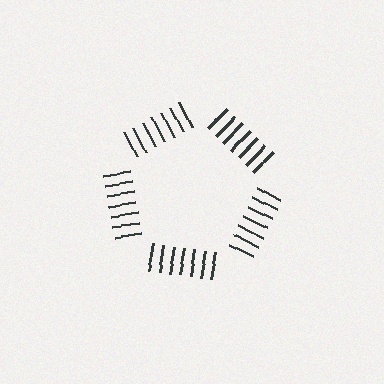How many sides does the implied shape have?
5 sides — the line-ends trace a pentagon.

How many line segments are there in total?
35 — 7 along each of the 5 edges.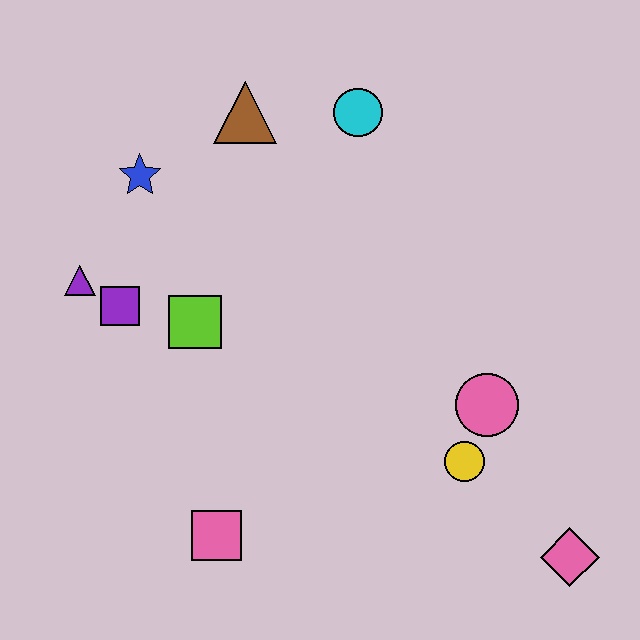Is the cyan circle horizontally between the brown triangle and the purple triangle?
No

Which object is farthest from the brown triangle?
The pink diamond is farthest from the brown triangle.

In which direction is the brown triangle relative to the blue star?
The brown triangle is to the right of the blue star.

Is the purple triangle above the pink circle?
Yes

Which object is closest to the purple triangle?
The purple square is closest to the purple triangle.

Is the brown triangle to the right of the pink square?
Yes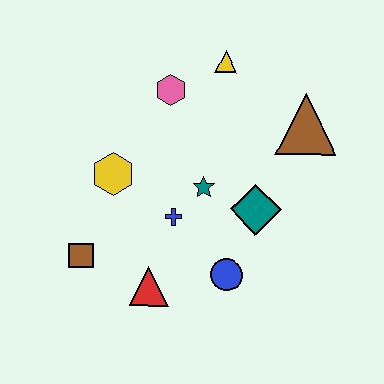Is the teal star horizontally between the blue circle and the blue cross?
Yes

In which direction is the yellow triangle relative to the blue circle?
The yellow triangle is above the blue circle.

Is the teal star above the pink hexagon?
No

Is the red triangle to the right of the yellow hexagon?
Yes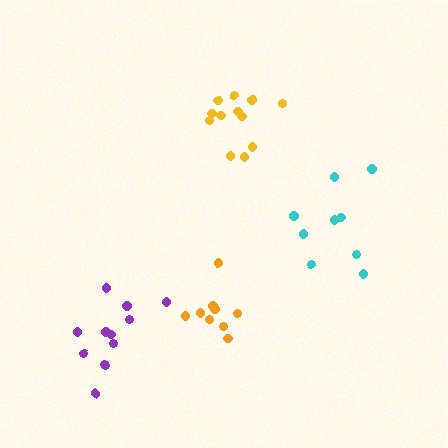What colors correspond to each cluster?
The clusters are colored: cyan, purple, orange, yellow.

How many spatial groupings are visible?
There are 4 spatial groupings.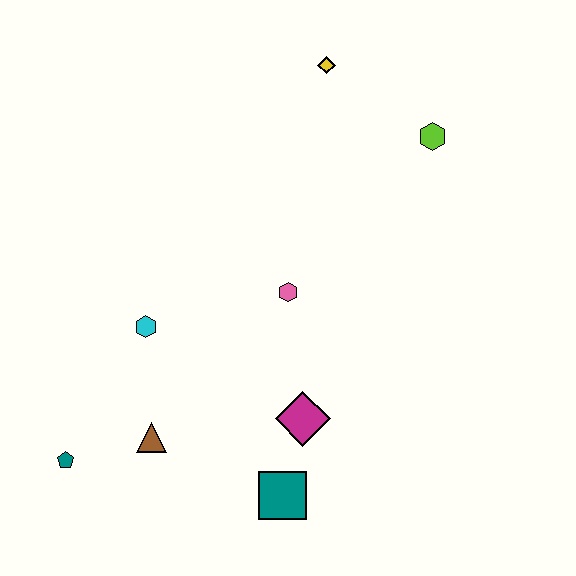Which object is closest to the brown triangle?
The teal pentagon is closest to the brown triangle.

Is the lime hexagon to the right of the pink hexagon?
Yes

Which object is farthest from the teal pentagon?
The lime hexagon is farthest from the teal pentagon.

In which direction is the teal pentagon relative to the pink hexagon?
The teal pentagon is to the left of the pink hexagon.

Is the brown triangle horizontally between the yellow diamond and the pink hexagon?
No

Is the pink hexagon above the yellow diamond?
No